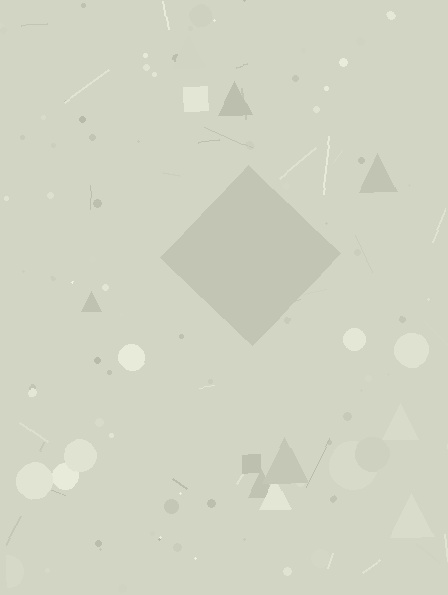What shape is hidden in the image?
A diamond is hidden in the image.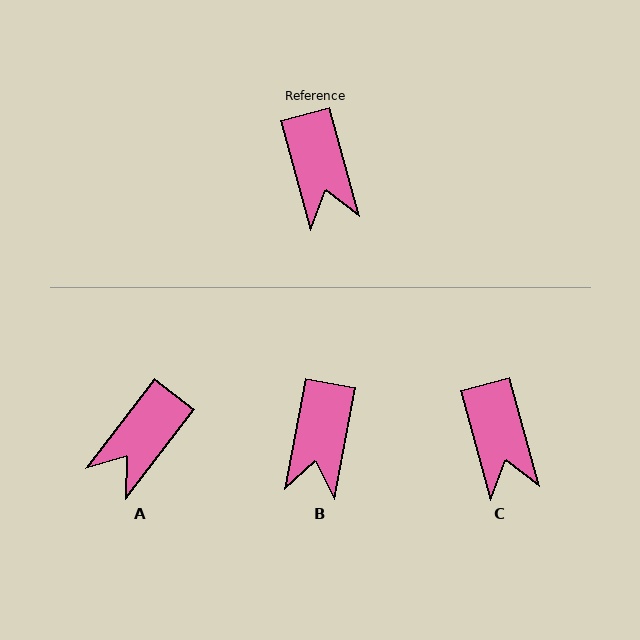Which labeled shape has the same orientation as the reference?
C.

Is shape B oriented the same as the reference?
No, it is off by about 26 degrees.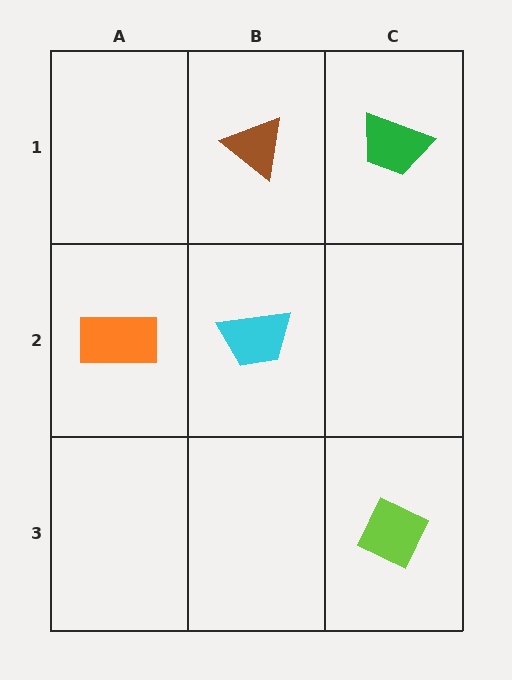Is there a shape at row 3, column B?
No, that cell is empty.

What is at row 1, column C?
A green trapezoid.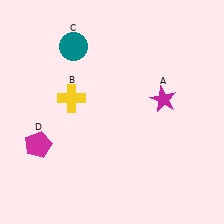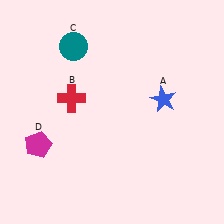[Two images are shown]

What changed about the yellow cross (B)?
In Image 1, B is yellow. In Image 2, it changed to red.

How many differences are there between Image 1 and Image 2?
There are 2 differences between the two images.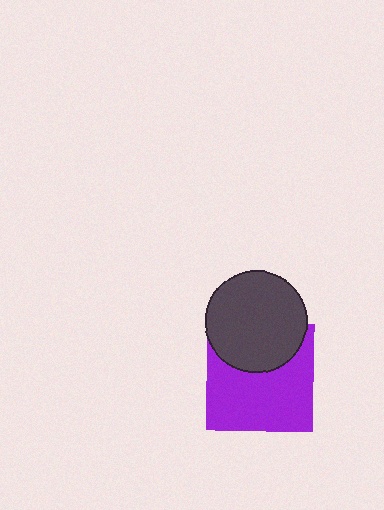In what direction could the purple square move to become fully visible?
The purple square could move down. That would shift it out from behind the dark gray circle entirely.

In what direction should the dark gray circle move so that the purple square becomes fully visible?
The dark gray circle should move up. That is the shortest direction to clear the overlap and leave the purple square fully visible.